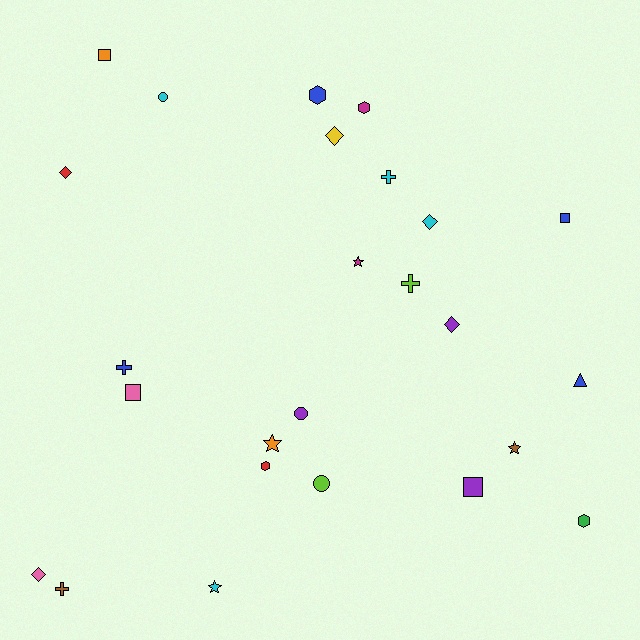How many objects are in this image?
There are 25 objects.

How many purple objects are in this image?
There are 3 purple objects.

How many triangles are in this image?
There is 1 triangle.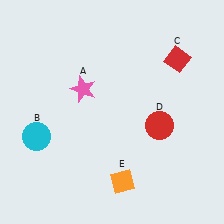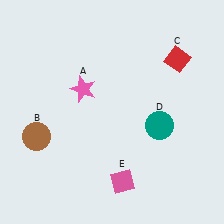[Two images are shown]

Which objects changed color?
B changed from cyan to brown. D changed from red to teal. E changed from orange to pink.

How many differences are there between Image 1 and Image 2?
There are 3 differences between the two images.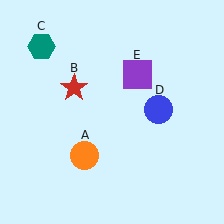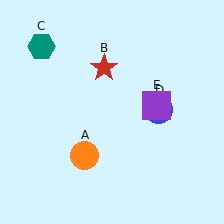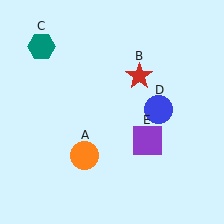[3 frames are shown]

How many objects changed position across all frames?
2 objects changed position: red star (object B), purple square (object E).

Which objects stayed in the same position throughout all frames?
Orange circle (object A) and teal hexagon (object C) and blue circle (object D) remained stationary.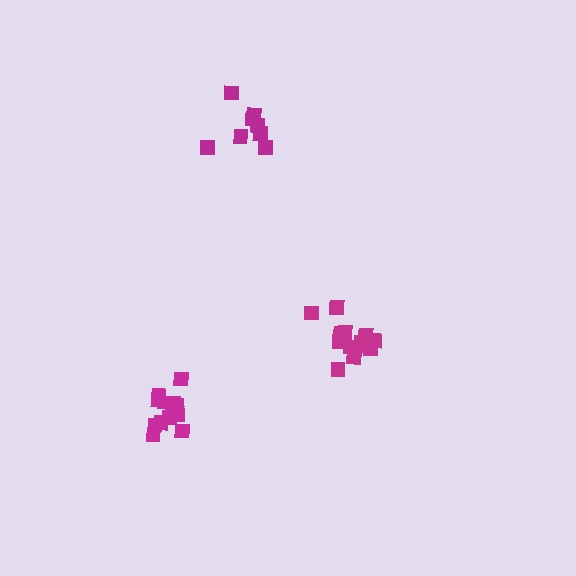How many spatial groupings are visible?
There are 3 spatial groupings.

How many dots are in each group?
Group 1: 13 dots, Group 2: 13 dots, Group 3: 8 dots (34 total).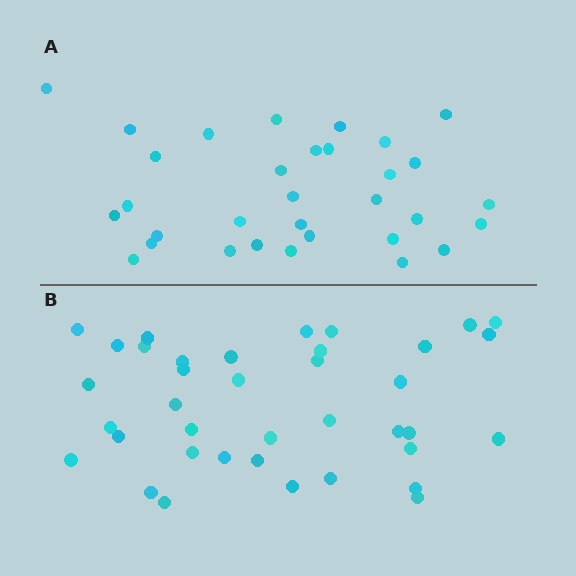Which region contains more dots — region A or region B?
Region B (the bottom region) has more dots.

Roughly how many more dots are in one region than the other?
Region B has about 6 more dots than region A.